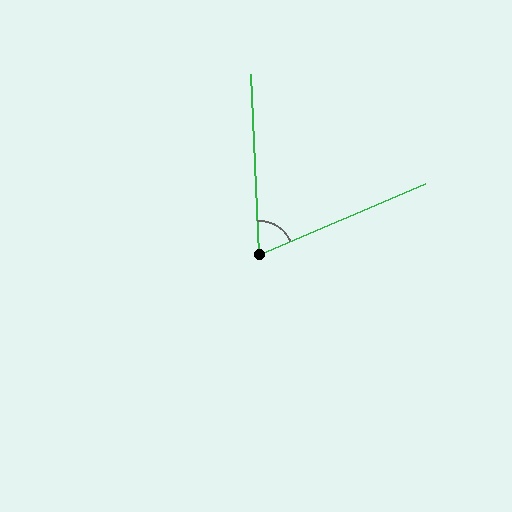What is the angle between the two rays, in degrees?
Approximately 70 degrees.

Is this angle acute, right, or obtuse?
It is acute.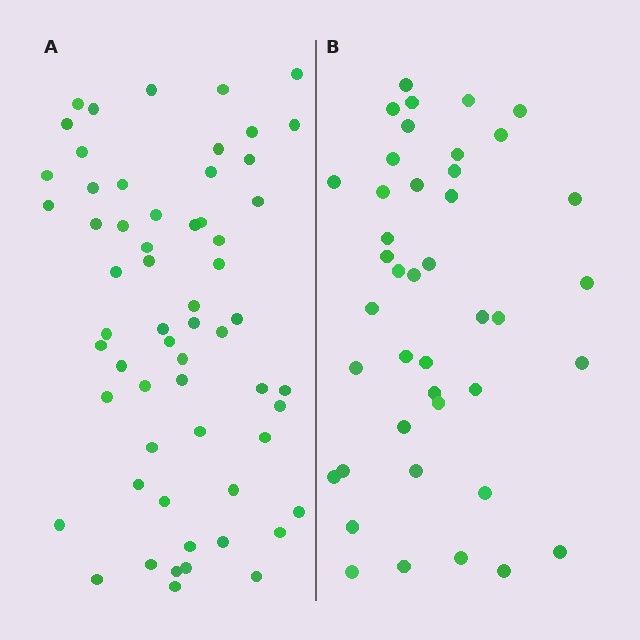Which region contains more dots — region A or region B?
Region A (the left region) has more dots.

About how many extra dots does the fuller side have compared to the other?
Region A has approximately 20 more dots than region B.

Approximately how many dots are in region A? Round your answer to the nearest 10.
About 60 dots.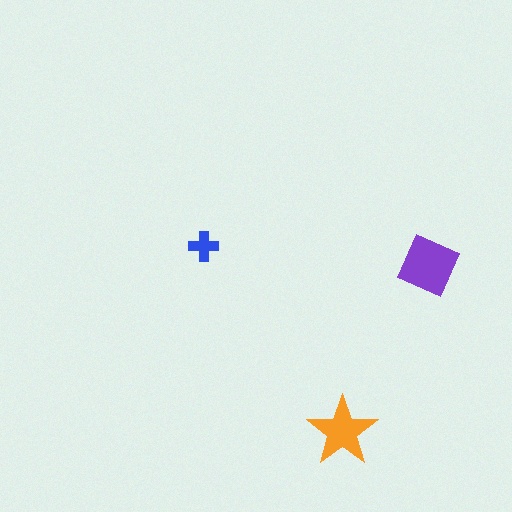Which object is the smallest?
The blue cross.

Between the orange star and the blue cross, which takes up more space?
The orange star.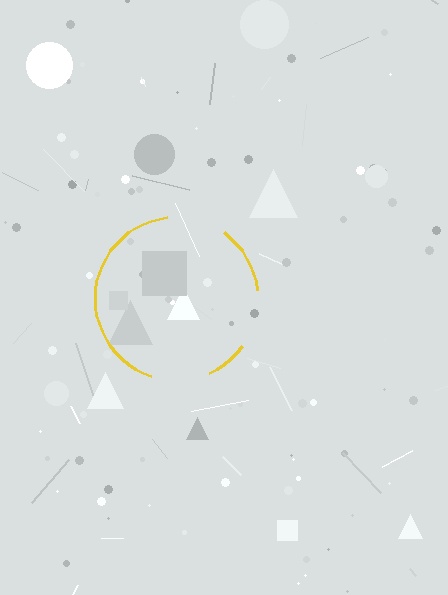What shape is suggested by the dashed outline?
The dashed outline suggests a circle.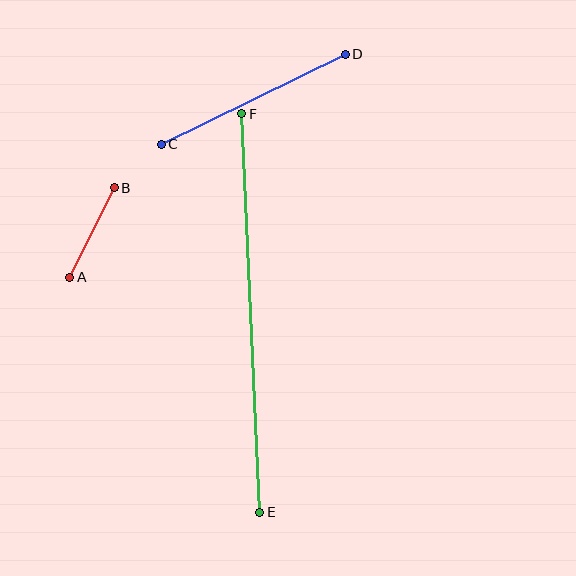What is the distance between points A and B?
The distance is approximately 100 pixels.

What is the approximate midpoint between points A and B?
The midpoint is at approximately (92, 232) pixels.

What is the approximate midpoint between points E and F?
The midpoint is at approximately (251, 313) pixels.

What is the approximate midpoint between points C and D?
The midpoint is at approximately (253, 99) pixels.